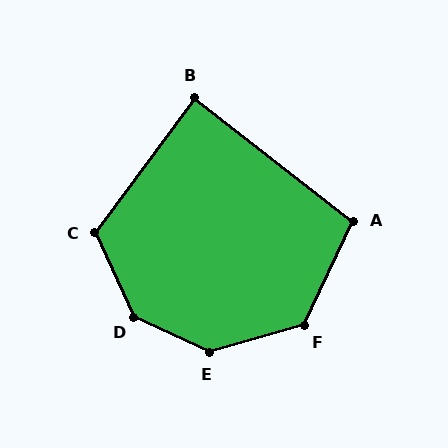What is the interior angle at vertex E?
Approximately 139 degrees (obtuse).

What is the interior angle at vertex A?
Approximately 103 degrees (obtuse).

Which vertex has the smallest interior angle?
B, at approximately 89 degrees.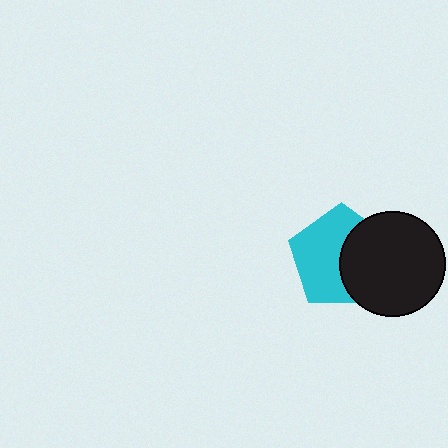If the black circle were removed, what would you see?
You would see the complete cyan pentagon.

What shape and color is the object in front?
The object in front is a black circle.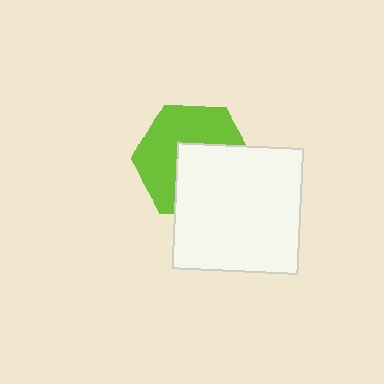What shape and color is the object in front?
The object in front is a white square.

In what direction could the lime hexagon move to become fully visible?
The lime hexagon could move toward the upper-left. That would shift it out from behind the white square entirely.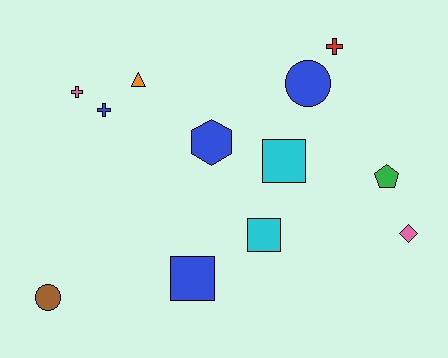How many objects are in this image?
There are 12 objects.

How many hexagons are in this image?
There is 1 hexagon.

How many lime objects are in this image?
There are no lime objects.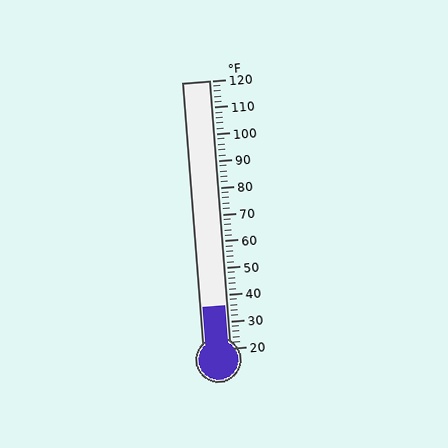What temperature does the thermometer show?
The thermometer shows approximately 36°F.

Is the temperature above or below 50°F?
The temperature is below 50°F.